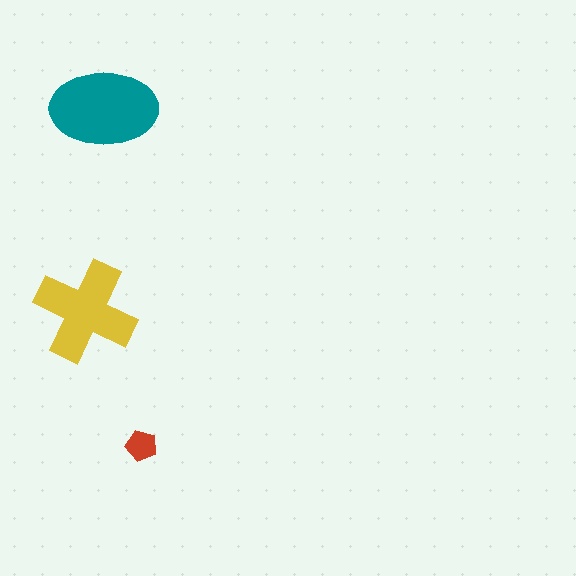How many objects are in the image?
There are 3 objects in the image.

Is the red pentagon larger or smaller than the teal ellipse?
Smaller.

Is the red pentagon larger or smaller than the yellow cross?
Smaller.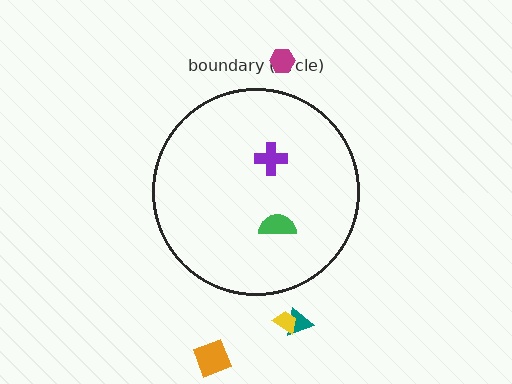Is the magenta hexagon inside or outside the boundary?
Outside.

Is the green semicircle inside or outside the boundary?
Inside.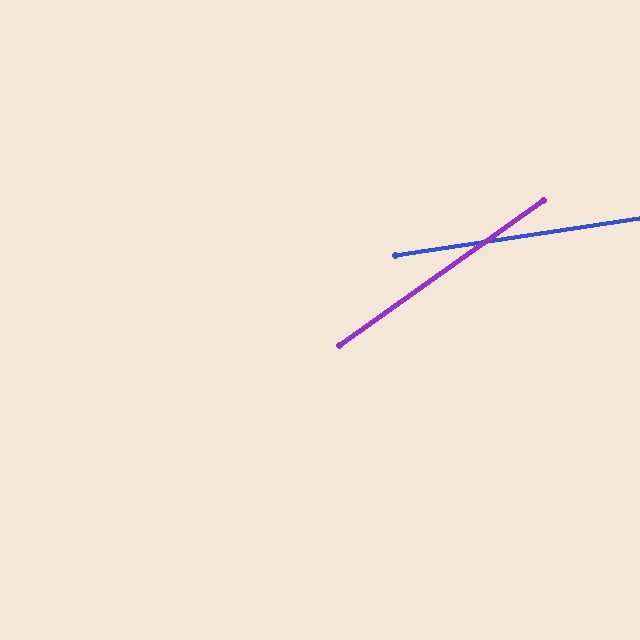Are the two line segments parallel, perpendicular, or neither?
Neither parallel nor perpendicular — they differ by about 27°.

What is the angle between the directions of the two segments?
Approximately 27 degrees.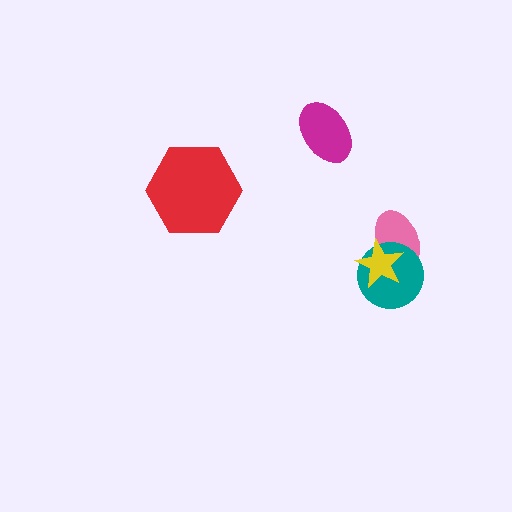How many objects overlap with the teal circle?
2 objects overlap with the teal circle.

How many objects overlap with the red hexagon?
0 objects overlap with the red hexagon.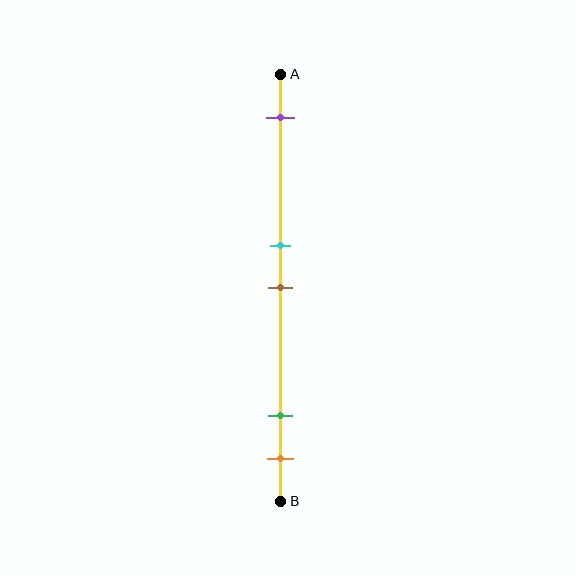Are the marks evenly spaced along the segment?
No, the marks are not evenly spaced.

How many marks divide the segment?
There are 5 marks dividing the segment.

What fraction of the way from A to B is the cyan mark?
The cyan mark is approximately 40% (0.4) of the way from A to B.